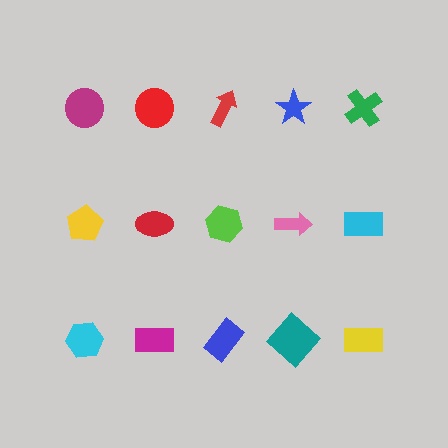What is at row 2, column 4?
A pink arrow.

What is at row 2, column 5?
A cyan rectangle.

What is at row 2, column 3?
A lime hexagon.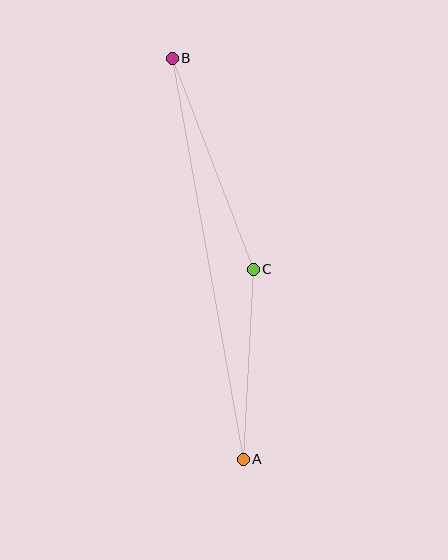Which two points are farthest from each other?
Points A and B are farthest from each other.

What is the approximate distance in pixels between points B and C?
The distance between B and C is approximately 226 pixels.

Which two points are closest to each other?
Points A and C are closest to each other.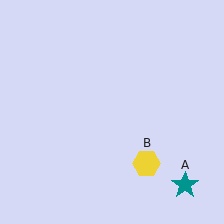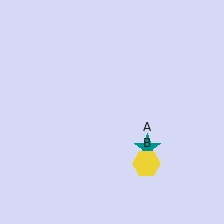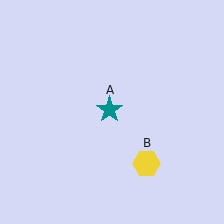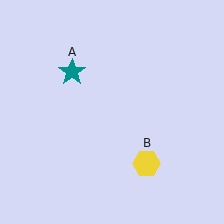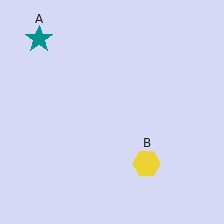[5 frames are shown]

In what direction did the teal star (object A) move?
The teal star (object A) moved up and to the left.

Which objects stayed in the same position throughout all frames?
Yellow hexagon (object B) remained stationary.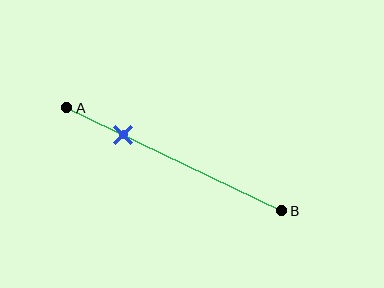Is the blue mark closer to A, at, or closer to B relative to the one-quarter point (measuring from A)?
The blue mark is approximately at the one-quarter point of segment AB.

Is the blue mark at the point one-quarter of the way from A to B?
Yes, the mark is approximately at the one-quarter point.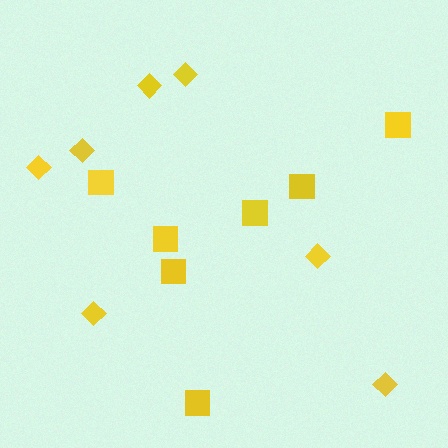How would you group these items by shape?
There are 2 groups: one group of diamonds (7) and one group of squares (7).